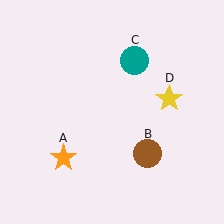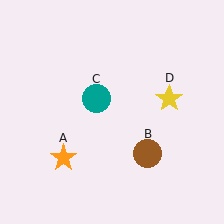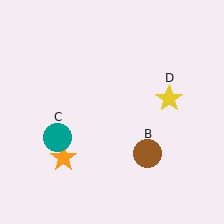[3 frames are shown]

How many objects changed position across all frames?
1 object changed position: teal circle (object C).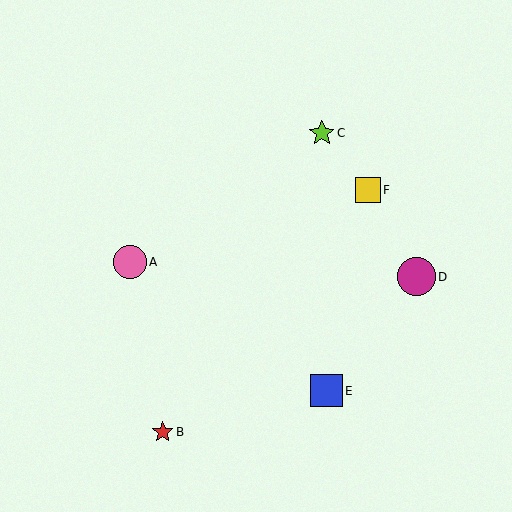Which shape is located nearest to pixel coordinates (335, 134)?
The lime star (labeled C) at (322, 133) is nearest to that location.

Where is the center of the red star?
The center of the red star is at (163, 432).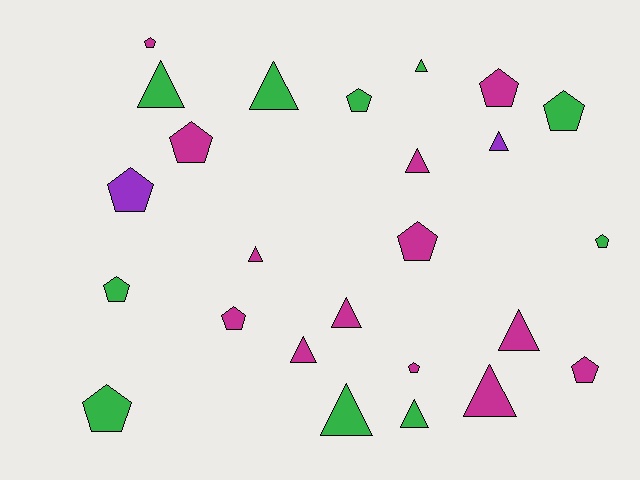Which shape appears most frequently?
Pentagon, with 13 objects.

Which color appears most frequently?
Magenta, with 13 objects.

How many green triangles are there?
There are 5 green triangles.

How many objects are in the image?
There are 25 objects.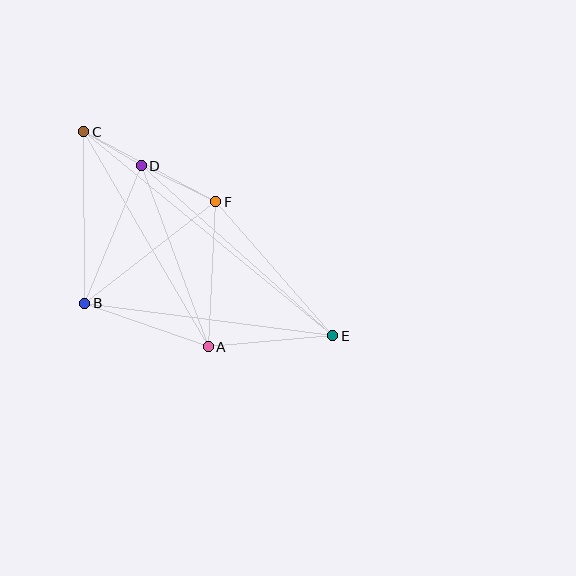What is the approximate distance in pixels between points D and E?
The distance between D and E is approximately 256 pixels.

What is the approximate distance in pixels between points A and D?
The distance between A and D is approximately 193 pixels.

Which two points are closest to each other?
Points C and D are closest to each other.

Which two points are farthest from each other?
Points C and E are farthest from each other.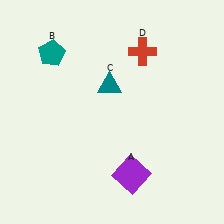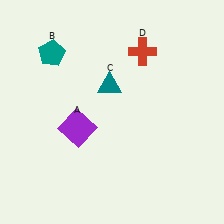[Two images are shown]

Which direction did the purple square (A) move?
The purple square (A) moved left.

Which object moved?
The purple square (A) moved left.